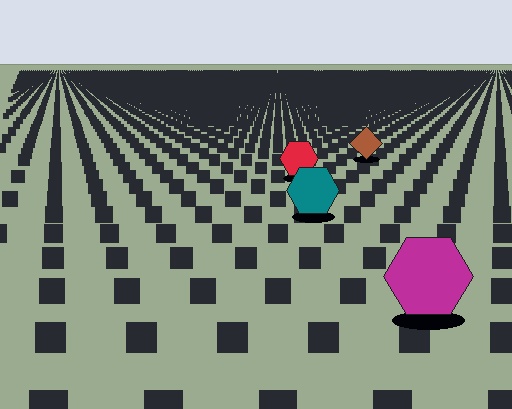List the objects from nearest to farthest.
From nearest to farthest: the magenta hexagon, the teal hexagon, the red hexagon, the brown diamond.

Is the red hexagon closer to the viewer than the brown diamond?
Yes. The red hexagon is closer — you can tell from the texture gradient: the ground texture is coarser near it.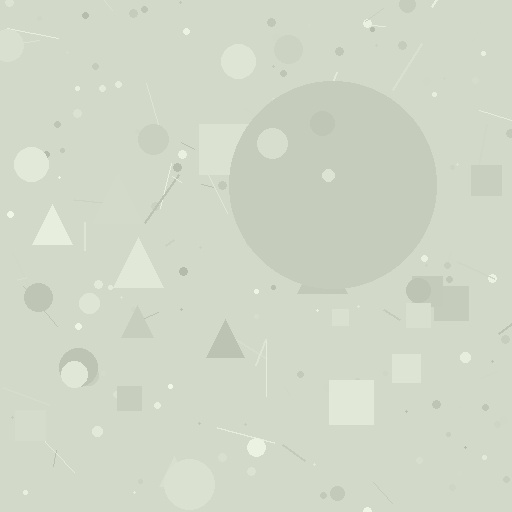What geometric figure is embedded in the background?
A circle is embedded in the background.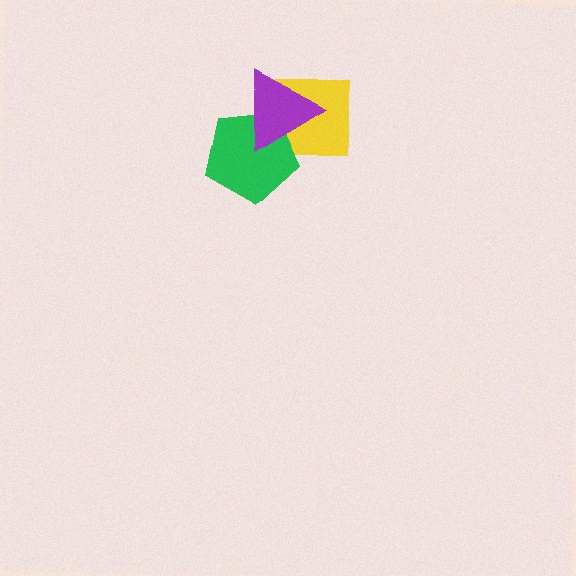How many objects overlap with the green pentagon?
2 objects overlap with the green pentagon.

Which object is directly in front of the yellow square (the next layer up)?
The green pentagon is directly in front of the yellow square.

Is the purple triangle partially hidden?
No, no other shape covers it.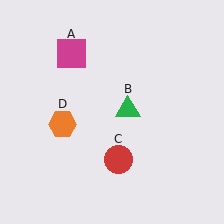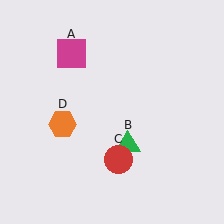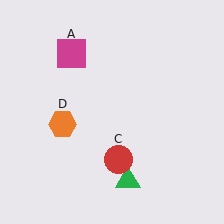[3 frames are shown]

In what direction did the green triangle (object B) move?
The green triangle (object B) moved down.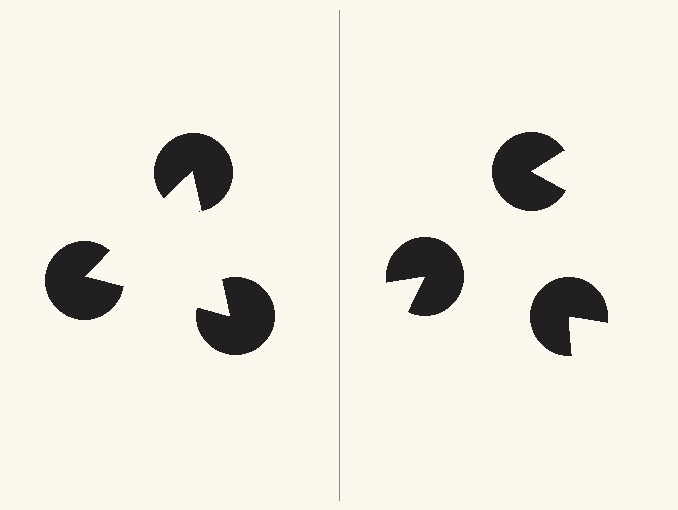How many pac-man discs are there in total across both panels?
6 — 3 on each side.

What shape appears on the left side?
An illusory triangle.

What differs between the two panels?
The pac-man discs are positioned identically on both sides; only the wedge orientations differ. On the left they align to a triangle; on the right they are misaligned.